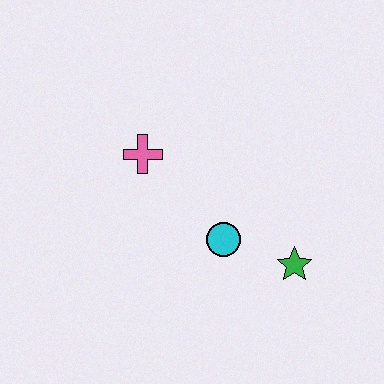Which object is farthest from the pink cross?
The green star is farthest from the pink cross.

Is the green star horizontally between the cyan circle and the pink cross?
No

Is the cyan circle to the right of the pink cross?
Yes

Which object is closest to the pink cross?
The cyan circle is closest to the pink cross.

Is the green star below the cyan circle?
Yes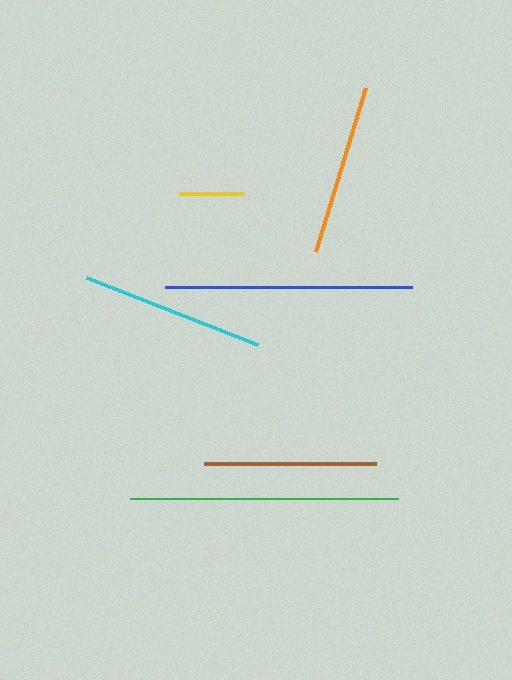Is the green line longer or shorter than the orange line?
The green line is longer than the orange line.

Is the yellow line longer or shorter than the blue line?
The blue line is longer than the yellow line.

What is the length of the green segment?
The green segment is approximately 268 pixels long.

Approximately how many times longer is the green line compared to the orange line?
The green line is approximately 1.6 times the length of the orange line.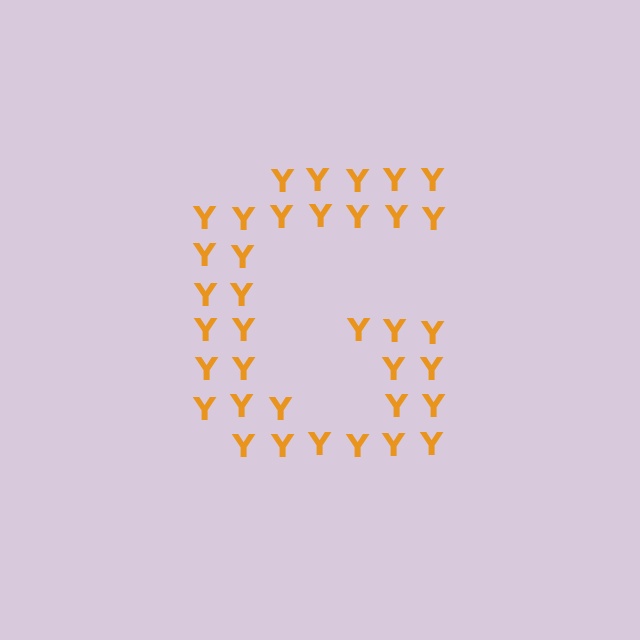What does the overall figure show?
The overall figure shows the letter G.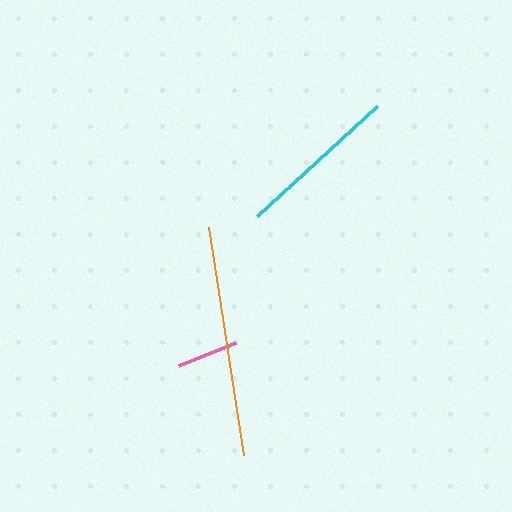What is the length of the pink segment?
The pink segment is approximately 61 pixels long.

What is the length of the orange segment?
The orange segment is approximately 231 pixels long.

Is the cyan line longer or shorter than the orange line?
The orange line is longer than the cyan line.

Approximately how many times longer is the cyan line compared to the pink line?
The cyan line is approximately 2.7 times the length of the pink line.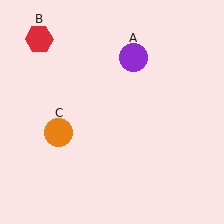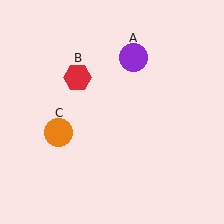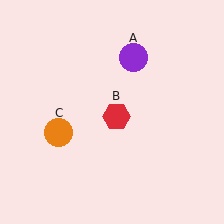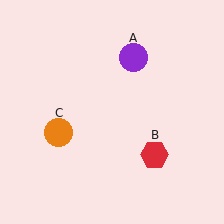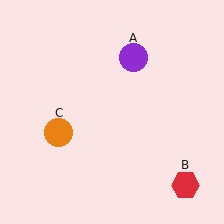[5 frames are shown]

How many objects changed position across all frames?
1 object changed position: red hexagon (object B).